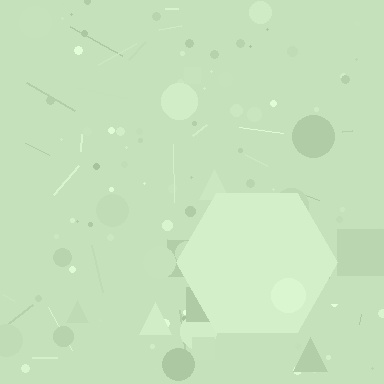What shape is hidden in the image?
A hexagon is hidden in the image.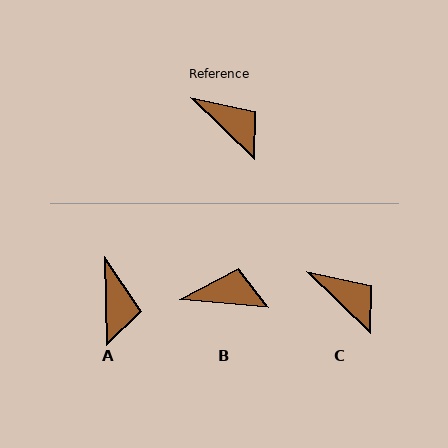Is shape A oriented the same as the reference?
No, it is off by about 45 degrees.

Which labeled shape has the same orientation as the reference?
C.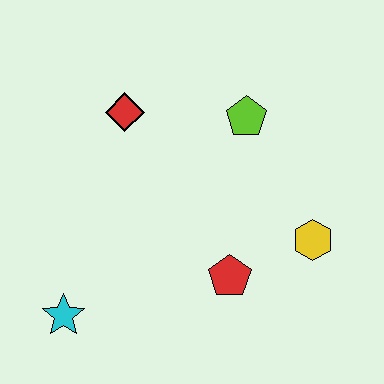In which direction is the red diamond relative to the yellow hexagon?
The red diamond is to the left of the yellow hexagon.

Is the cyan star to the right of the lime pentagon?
No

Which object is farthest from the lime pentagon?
The cyan star is farthest from the lime pentagon.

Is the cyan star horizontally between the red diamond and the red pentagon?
No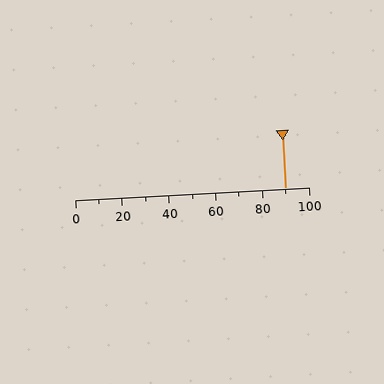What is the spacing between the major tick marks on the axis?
The major ticks are spaced 20 apart.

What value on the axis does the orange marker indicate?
The marker indicates approximately 90.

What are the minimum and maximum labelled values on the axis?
The axis runs from 0 to 100.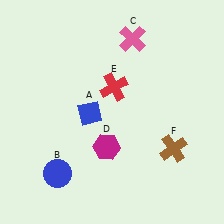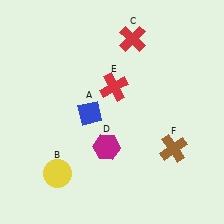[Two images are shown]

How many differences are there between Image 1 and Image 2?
There are 2 differences between the two images.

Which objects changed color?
B changed from blue to yellow. C changed from pink to red.